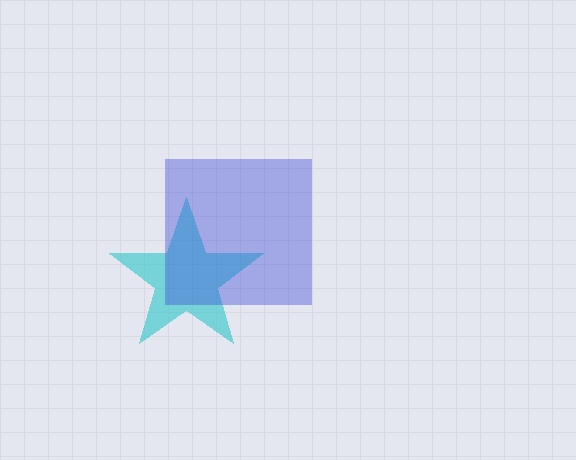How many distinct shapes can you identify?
There are 2 distinct shapes: a cyan star, a blue square.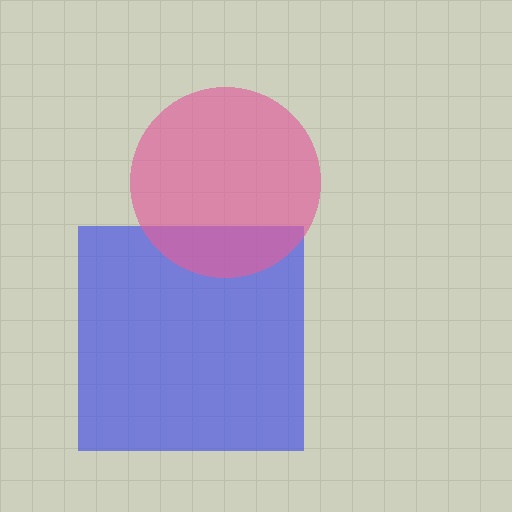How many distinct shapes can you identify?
There are 2 distinct shapes: a blue square, a pink circle.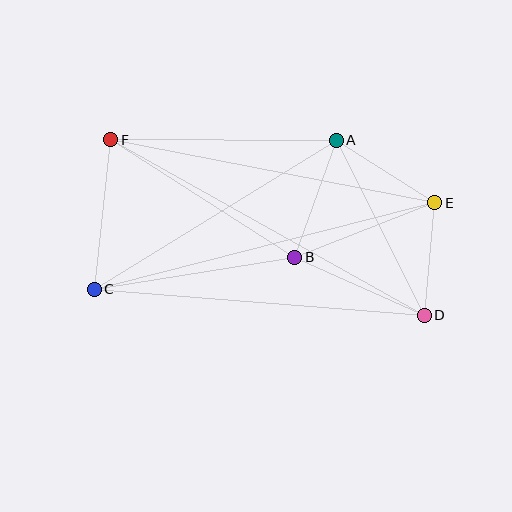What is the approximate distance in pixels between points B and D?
The distance between B and D is approximately 142 pixels.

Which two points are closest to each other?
Points D and E are closest to each other.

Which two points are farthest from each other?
Points D and F are farthest from each other.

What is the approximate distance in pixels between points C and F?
The distance between C and F is approximately 150 pixels.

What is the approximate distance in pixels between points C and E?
The distance between C and E is approximately 352 pixels.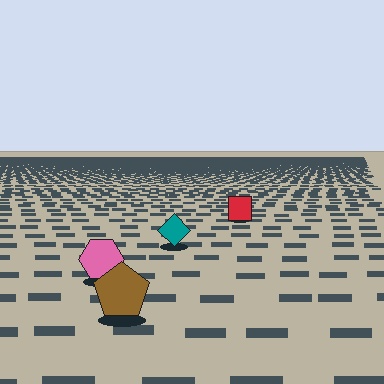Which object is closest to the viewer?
The brown pentagon is closest. The texture marks near it are larger and more spread out.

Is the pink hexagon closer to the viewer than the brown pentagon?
No. The brown pentagon is closer — you can tell from the texture gradient: the ground texture is coarser near it.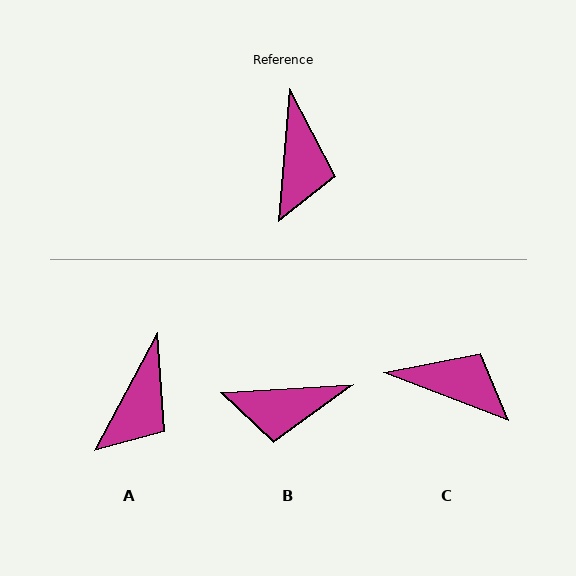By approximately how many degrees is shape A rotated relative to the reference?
Approximately 23 degrees clockwise.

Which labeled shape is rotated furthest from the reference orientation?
B, about 82 degrees away.